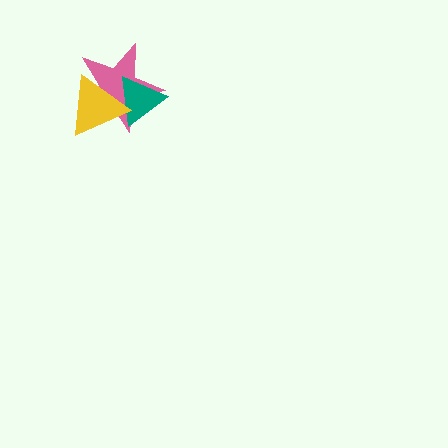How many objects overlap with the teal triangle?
2 objects overlap with the teal triangle.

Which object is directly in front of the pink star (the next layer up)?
The teal triangle is directly in front of the pink star.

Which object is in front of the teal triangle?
The yellow triangle is in front of the teal triangle.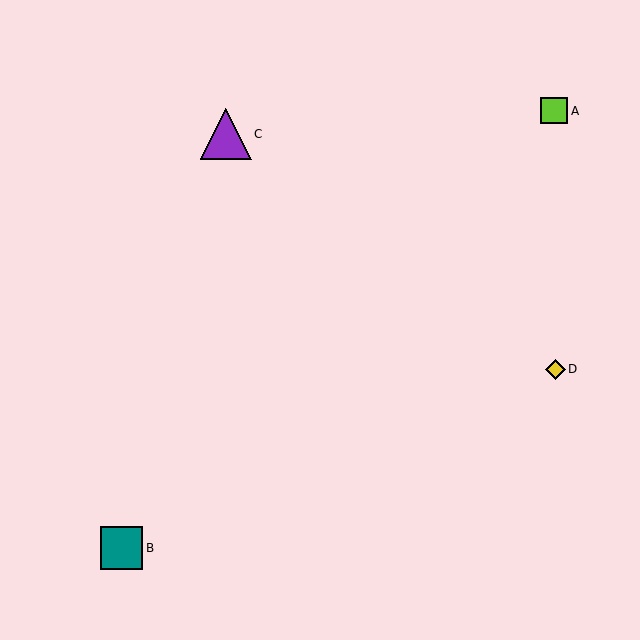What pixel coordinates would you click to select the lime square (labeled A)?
Click at (554, 111) to select the lime square A.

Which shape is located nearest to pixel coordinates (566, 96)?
The lime square (labeled A) at (554, 111) is nearest to that location.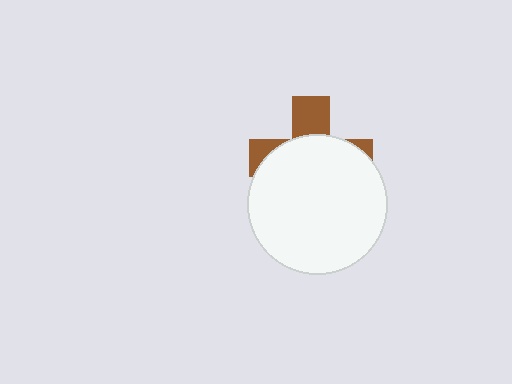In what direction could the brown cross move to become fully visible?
The brown cross could move up. That would shift it out from behind the white circle entirely.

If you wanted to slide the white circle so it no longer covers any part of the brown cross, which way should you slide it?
Slide it down — that is the most direct way to separate the two shapes.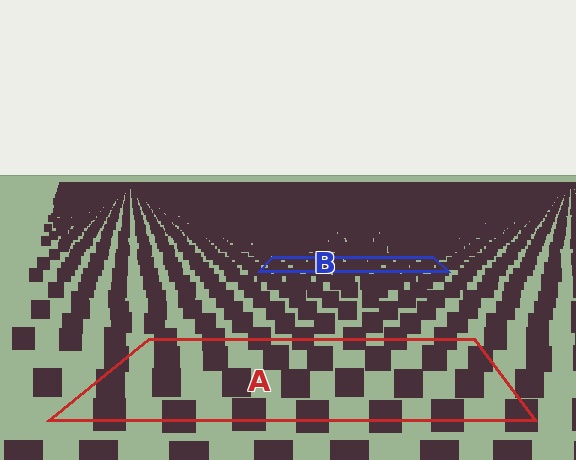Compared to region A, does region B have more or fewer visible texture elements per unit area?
Region B has more texture elements per unit area — they are packed more densely because it is farther away.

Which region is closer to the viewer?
Region A is closer. The texture elements there are larger and more spread out.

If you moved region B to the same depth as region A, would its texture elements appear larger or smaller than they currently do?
They would appear larger. At a closer depth, the same texture elements are projected at a bigger on-screen size.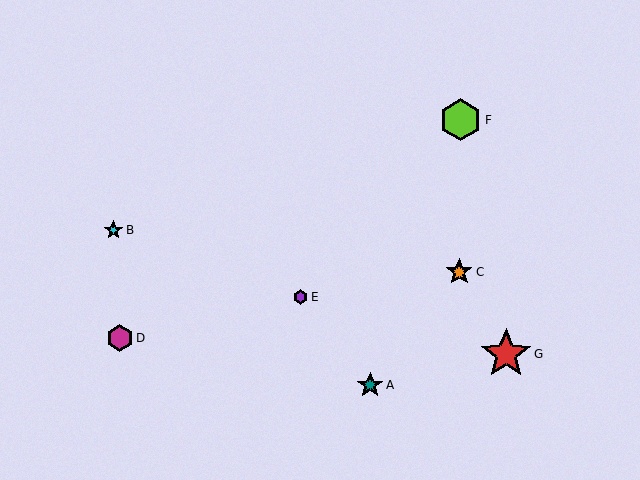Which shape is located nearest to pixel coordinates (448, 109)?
The lime hexagon (labeled F) at (460, 120) is nearest to that location.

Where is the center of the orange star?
The center of the orange star is at (459, 272).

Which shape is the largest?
The red star (labeled G) is the largest.